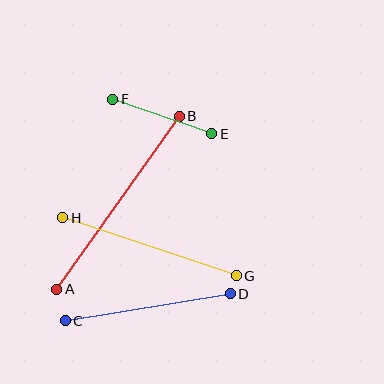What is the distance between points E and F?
The distance is approximately 105 pixels.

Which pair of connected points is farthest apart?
Points A and B are farthest apart.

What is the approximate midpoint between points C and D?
The midpoint is at approximately (148, 307) pixels.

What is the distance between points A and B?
The distance is approximately 212 pixels.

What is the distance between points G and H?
The distance is approximately 183 pixels.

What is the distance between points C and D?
The distance is approximately 167 pixels.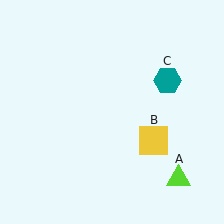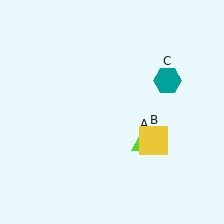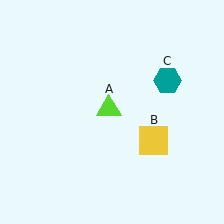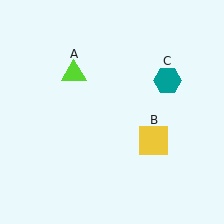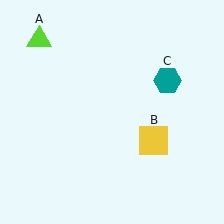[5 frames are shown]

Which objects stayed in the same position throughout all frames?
Yellow square (object B) and teal hexagon (object C) remained stationary.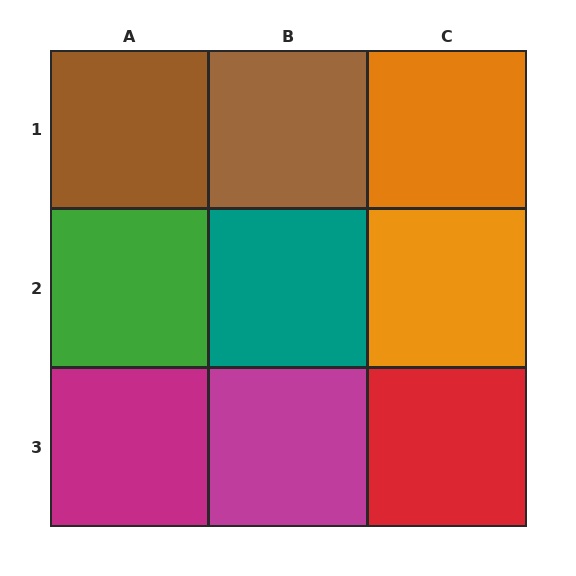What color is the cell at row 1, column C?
Orange.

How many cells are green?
1 cell is green.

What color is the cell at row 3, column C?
Red.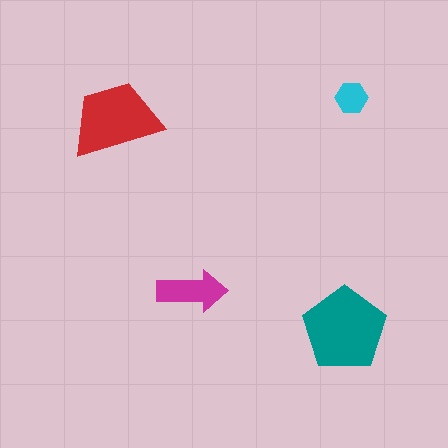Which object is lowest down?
The teal pentagon is bottommost.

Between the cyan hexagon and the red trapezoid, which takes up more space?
The red trapezoid.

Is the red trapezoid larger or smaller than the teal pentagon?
Smaller.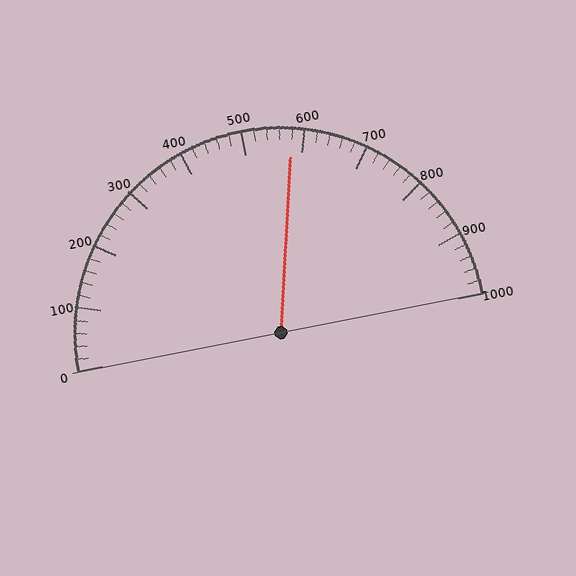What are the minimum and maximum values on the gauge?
The gauge ranges from 0 to 1000.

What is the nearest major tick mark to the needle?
The nearest major tick mark is 600.